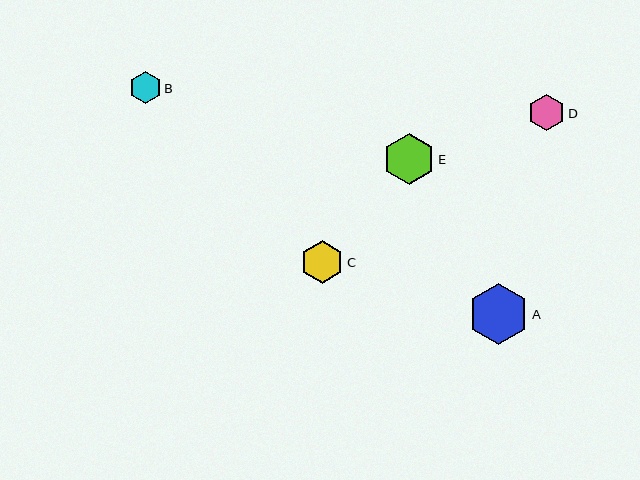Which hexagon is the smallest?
Hexagon B is the smallest with a size of approximately 32 pixels.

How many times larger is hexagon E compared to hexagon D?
Hexagon E is approximately 1.4 times the size of hexagon D.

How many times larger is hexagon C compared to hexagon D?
Hexagon C is approximately 1.2 times the size of hexagon D.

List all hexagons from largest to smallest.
From largest to smallest: A, E, C, D, B.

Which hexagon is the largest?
Hexagon A is the largest with a size of approximately 61 pixels.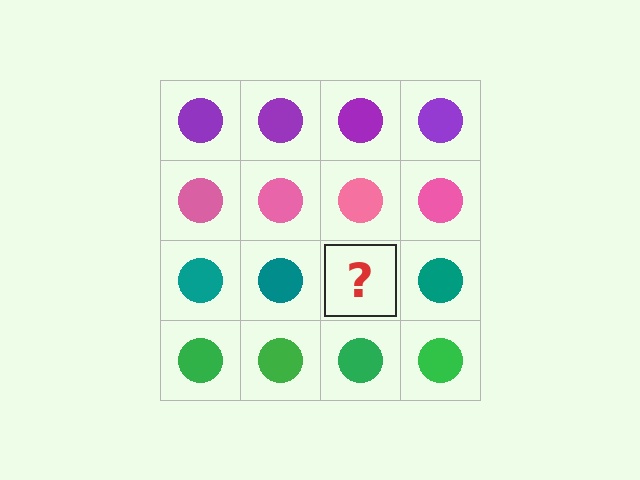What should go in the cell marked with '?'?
The missing cell should contain a teal circle.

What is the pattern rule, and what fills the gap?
The rule is that each row has a consistent color. The gap should be filled with a teal circle.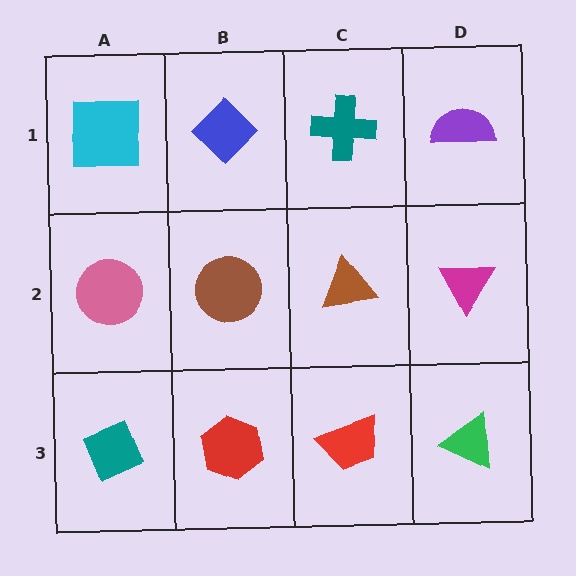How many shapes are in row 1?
4 shapes.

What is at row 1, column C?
A teal cross.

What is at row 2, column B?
A brown circle.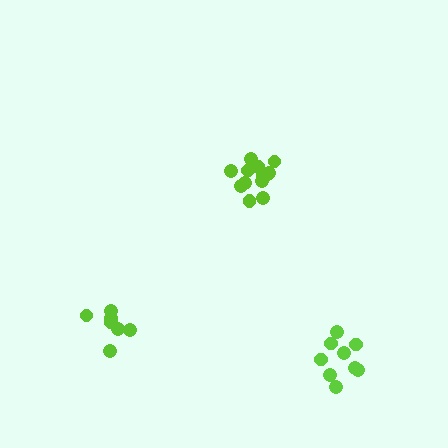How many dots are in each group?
Group 1: 13 dots, Group 2: 9 dots, Group 3: 8 dots (30 total).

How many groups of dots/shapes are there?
There are 3 groups.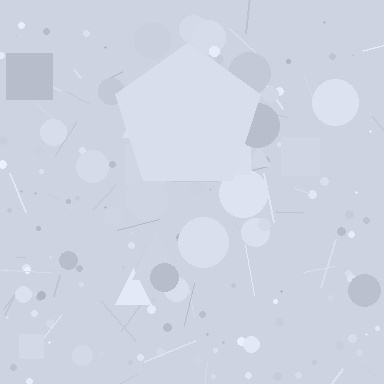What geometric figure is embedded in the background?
A pentagon is embedded in the background.